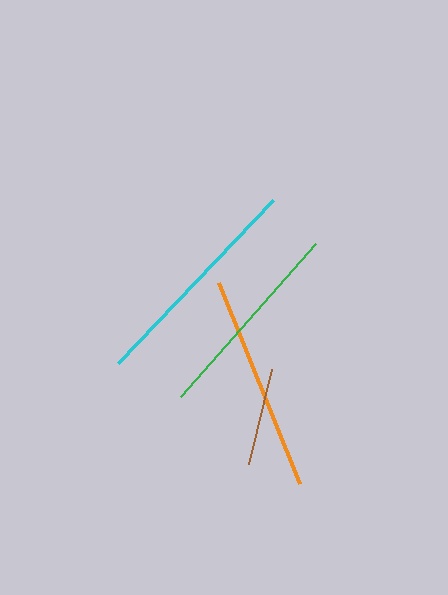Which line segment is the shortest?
The brown line is the shortest at approximately 98 pixels.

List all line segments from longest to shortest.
From longest to shortest: cyan, orange, green, brown.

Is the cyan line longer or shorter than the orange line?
The cyan line is longer than the orange line.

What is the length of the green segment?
The green segment is approximately 204 pixels long.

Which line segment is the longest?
The cyan line is the longest at approximately 224 pixels.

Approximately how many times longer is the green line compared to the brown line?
The green line is approximately 2.1 times the length of the brown line.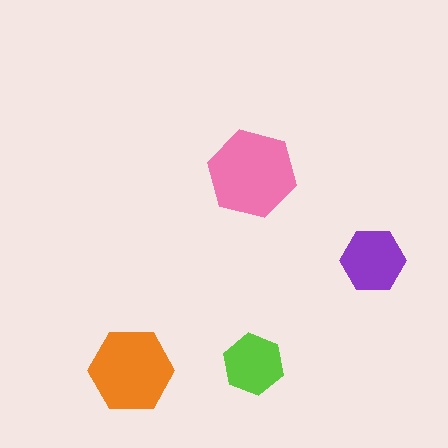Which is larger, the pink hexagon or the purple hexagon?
The pink one.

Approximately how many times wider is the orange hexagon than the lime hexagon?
About 1.5 times wider.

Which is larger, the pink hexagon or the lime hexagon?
The pink one.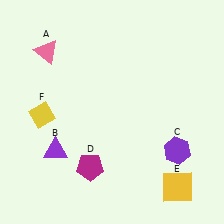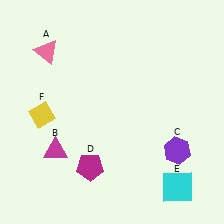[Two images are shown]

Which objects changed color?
B changed from purple to magenta. E changed from yellow to cyan.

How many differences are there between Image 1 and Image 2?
There are 2 differences between the two images.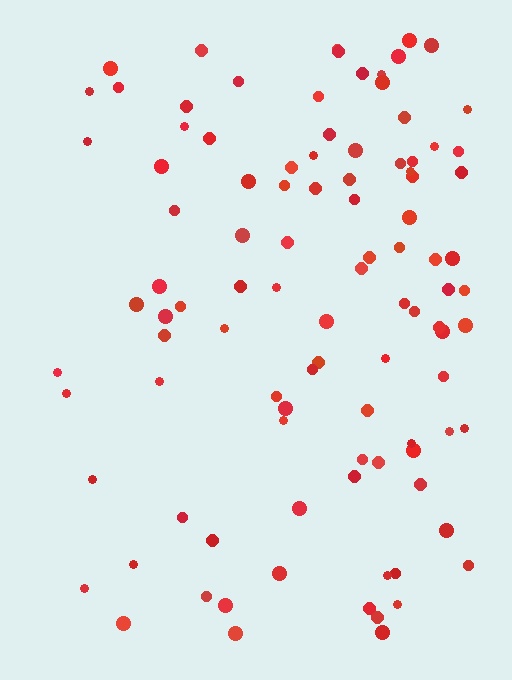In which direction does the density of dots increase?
From left to right, with the right side densest.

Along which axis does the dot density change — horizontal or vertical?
Horizontal.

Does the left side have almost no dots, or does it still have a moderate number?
Still a moderate number, just noticeably fewer than the right.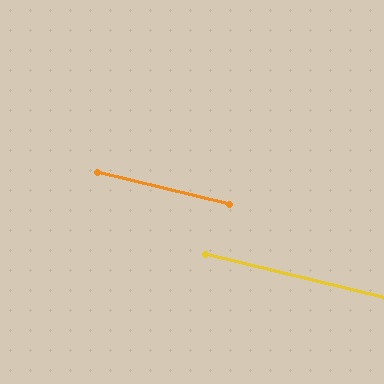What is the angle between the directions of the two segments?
Approximately 0 degrees.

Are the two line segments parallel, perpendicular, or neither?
Parallel — their directions differ by only 0.1°.